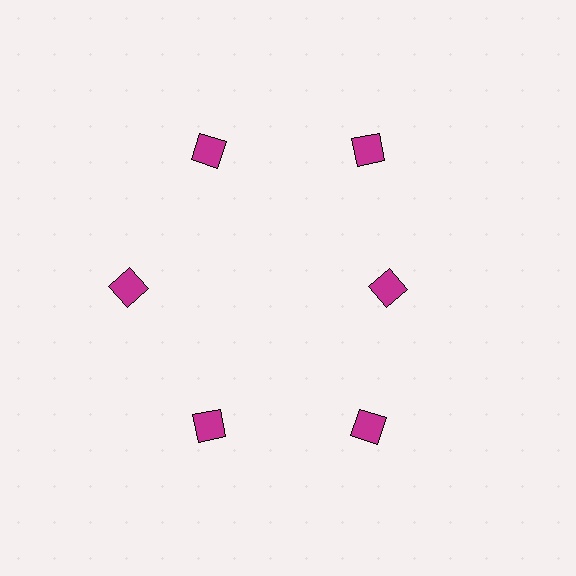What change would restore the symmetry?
The symmetry would be restored by moving it outward, back onto the ring so that all 6 diamonds sit at equal angles and equal distance from the center.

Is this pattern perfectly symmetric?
No. The 6 magenta diamonds are arranged in a ring, but one element near the 3 o'clock position is pulled inward toward the center, breaking the 6-fold rotational symmetry.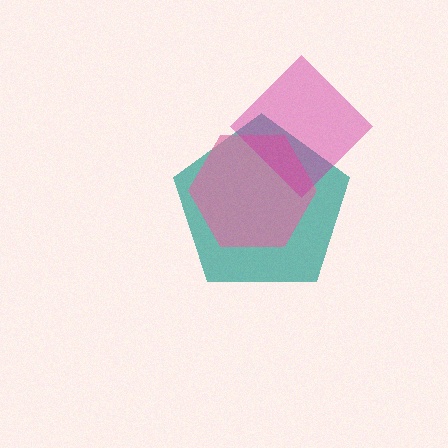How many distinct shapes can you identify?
There are 3 distinct shapes: a teal pentagon, a pink hexagon, a magenta diamond.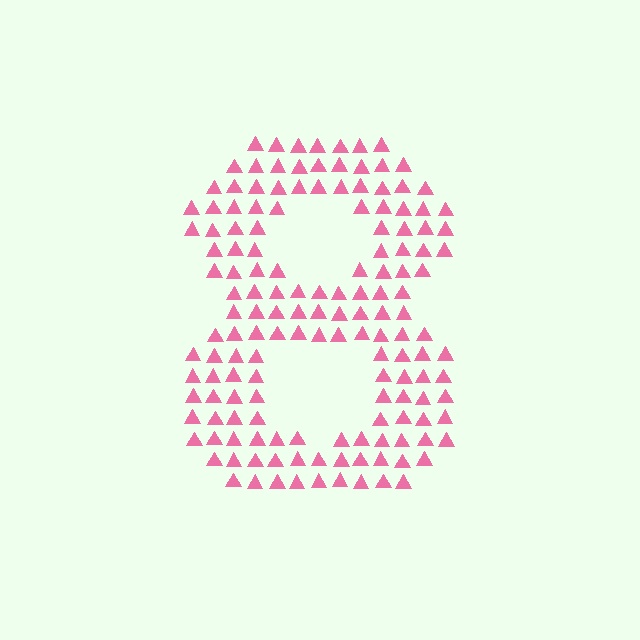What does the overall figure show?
The overall figure shows the digit 8.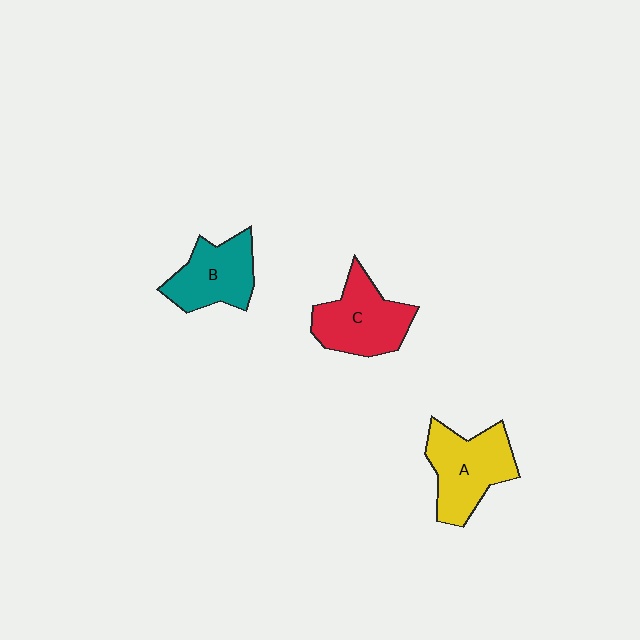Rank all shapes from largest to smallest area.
From largest to smallest: A (yellow), C (red), B (teal).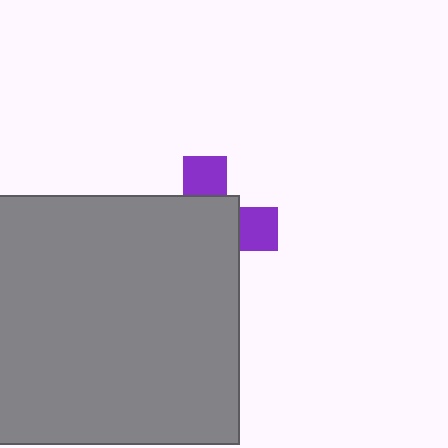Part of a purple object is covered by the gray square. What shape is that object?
It is a cross.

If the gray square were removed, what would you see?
You would see the complete purple cross.